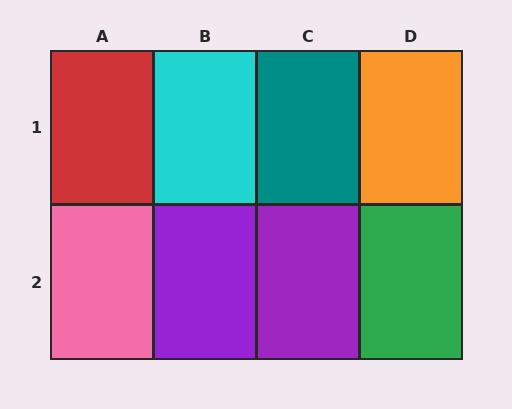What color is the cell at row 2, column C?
Purple.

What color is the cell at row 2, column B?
Purple.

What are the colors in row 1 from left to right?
Red, cyan, teal, orange.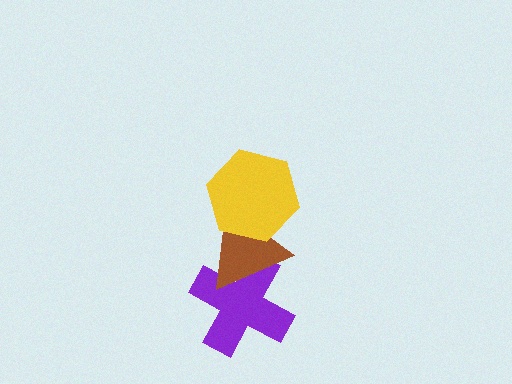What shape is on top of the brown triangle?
The yellow hexagon is on top of the brown triangle.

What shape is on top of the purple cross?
The brown triangle is on top of the purple cross.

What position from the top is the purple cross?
The purple cross is 3rd from the top.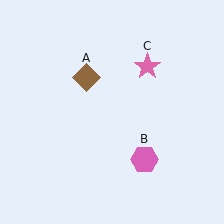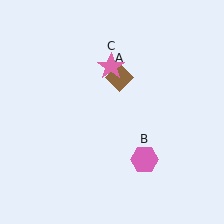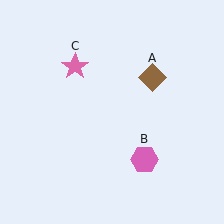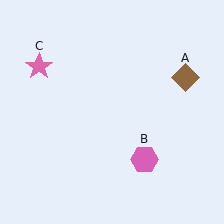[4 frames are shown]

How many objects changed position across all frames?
2 objects changed position: brown diamond (object A), pink star (object C).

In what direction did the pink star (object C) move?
The pink star (object C) moved left.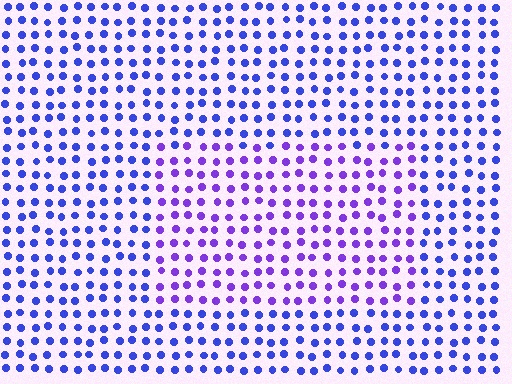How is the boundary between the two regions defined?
The boundary is defined purely by a slight shift in hue (about 33 degrees). Spacing, size, and orientation are identical on both sides.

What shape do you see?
I see a rectangle.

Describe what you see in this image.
The image is filled with small blue elements in a uniform arrangement. A rectangle-shaped region is visible where the elements are tinted to a slightly different hue, forming a subtle color boundary.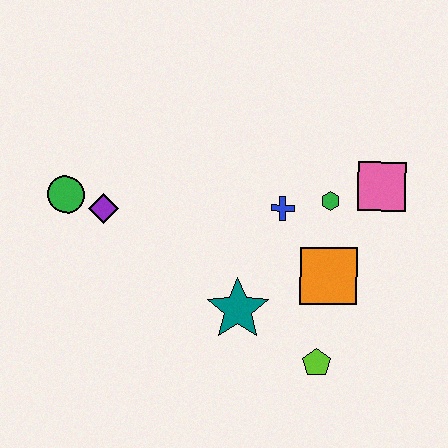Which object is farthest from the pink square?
The green circle is farthest from the pink square.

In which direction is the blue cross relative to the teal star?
The blue cross is above the teal star.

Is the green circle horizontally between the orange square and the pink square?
No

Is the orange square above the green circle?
No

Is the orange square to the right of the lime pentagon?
Yes